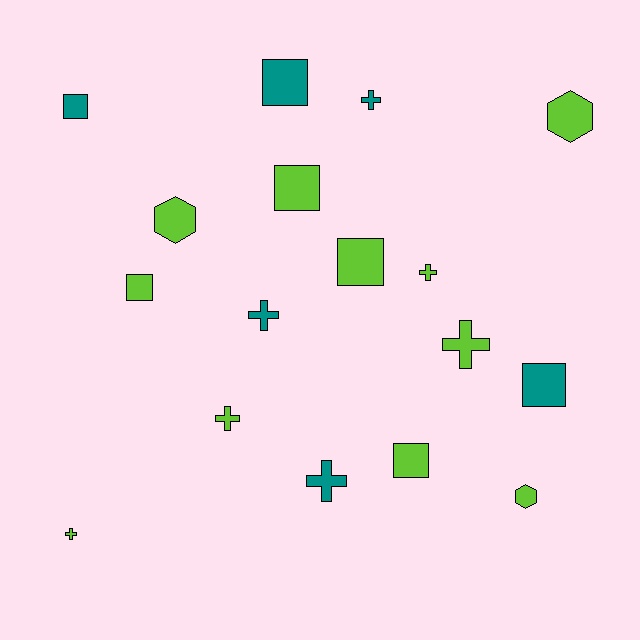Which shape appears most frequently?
Cross, with 7 objects.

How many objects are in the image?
There are 17 objects.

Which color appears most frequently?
Lime, with 11 objects.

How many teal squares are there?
There are 3 teal squares.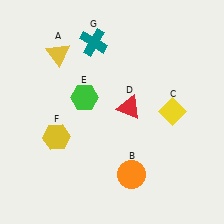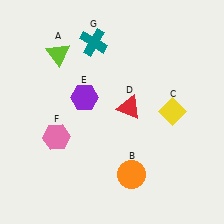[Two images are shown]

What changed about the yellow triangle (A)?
In Image 1, A is yellow. In Image 2, it changed to lime.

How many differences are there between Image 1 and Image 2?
There are 3 differences between the two images.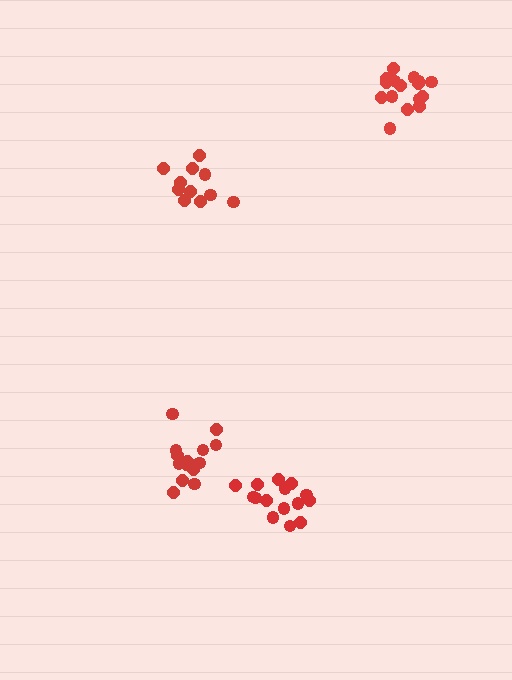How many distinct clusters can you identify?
There are 4 distinct clusters.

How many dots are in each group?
Group 1: 11 dots, Group 2: 15 dots, Group 3: 14 dots, Group 4: 16 dots (56 total).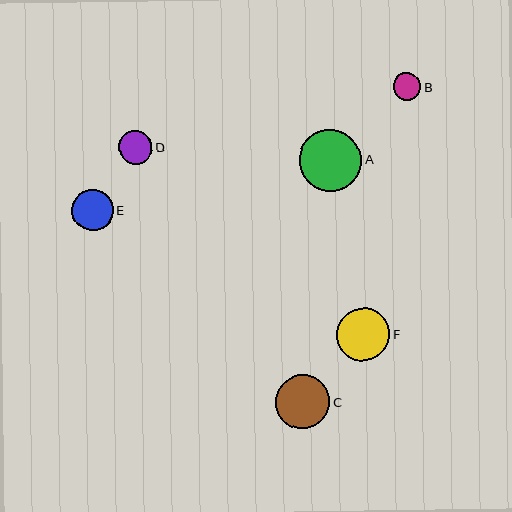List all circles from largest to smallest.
From largest to smallest: A, C, F, E, D, B.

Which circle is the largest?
Circle A is the largest with a size of approximately 63 pixels.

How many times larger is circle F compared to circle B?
Circle F is approximately 1.9 times the size of circle B.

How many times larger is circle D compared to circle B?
Circle D is approximately 1.2 times the size of circle B.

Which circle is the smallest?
Circle B is the smallest with a size of approximately 28 pixels.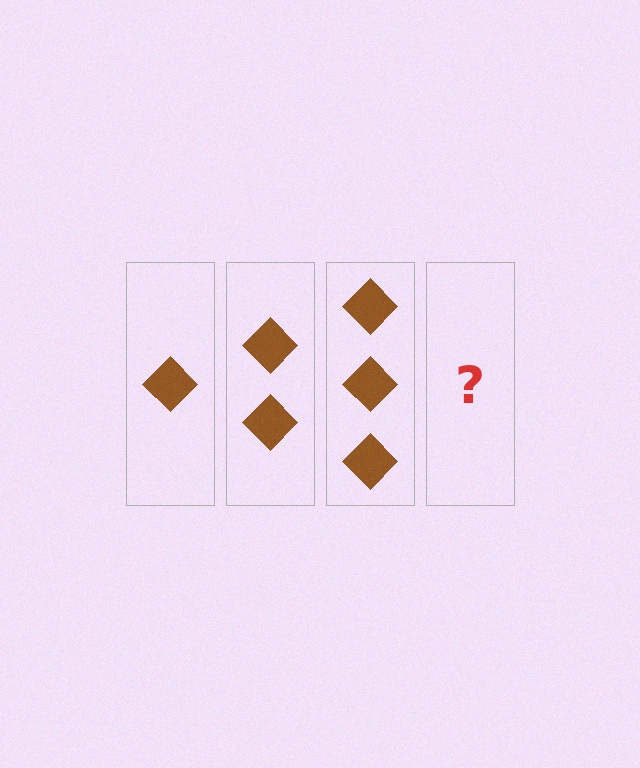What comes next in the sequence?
The next element should be 4 diamonds.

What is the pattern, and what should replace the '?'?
The pattern is that each step adds one more diamond. The '?' should be 4 diamonds.